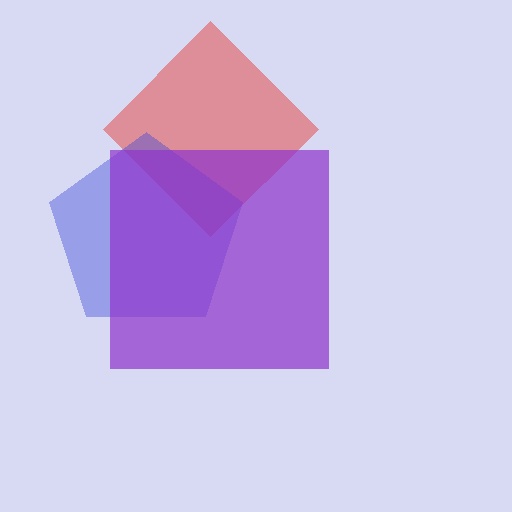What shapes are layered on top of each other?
The layered shapes are: a red diamond, a blue pentagon, a purple square.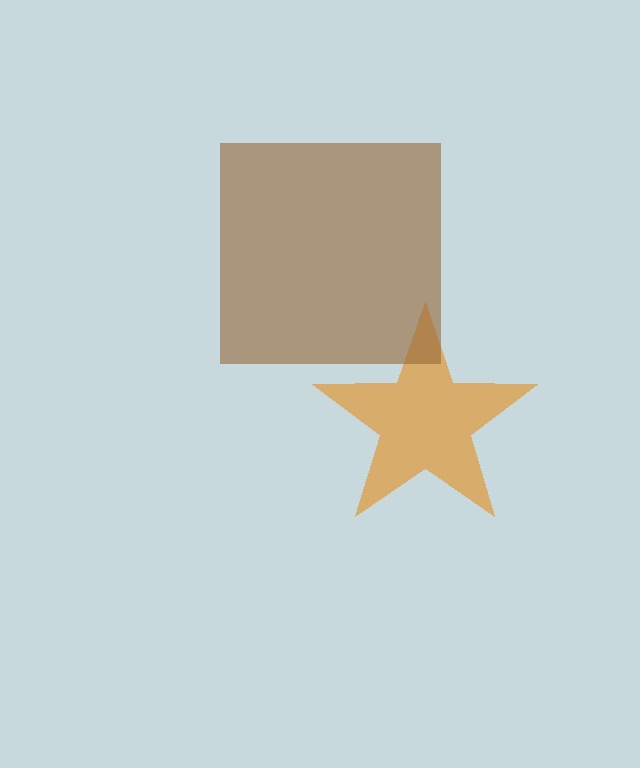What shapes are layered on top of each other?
The layered shapes are: an orange star, a brown square.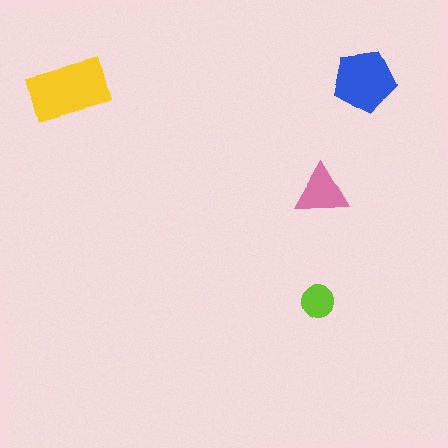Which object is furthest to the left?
The yellow rectangle is leftmost.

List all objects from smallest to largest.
The lime circle, the pink triangle, the blue pentagon, the yellow rectangle.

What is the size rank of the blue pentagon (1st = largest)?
2nd.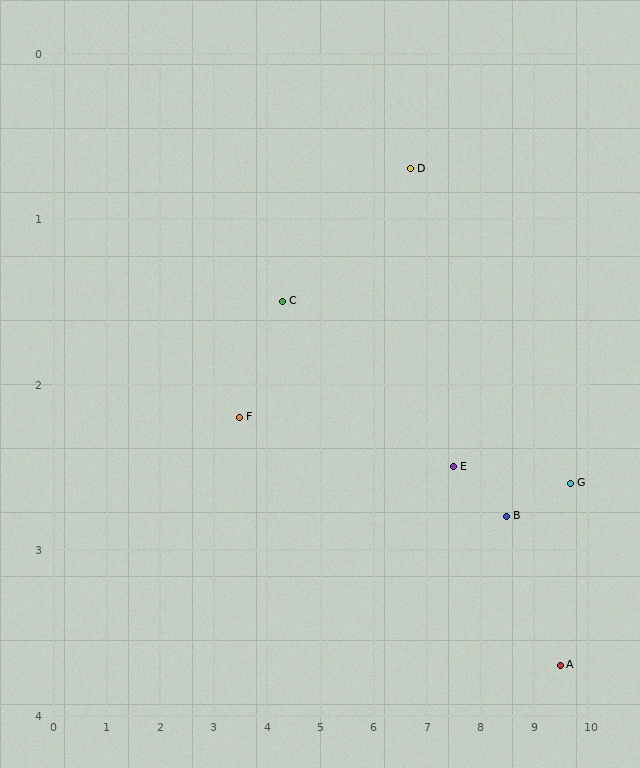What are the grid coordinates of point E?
Point E is at approximately (7.5, 2.5).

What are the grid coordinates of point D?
Point D is at approximately (6.7, 0.7).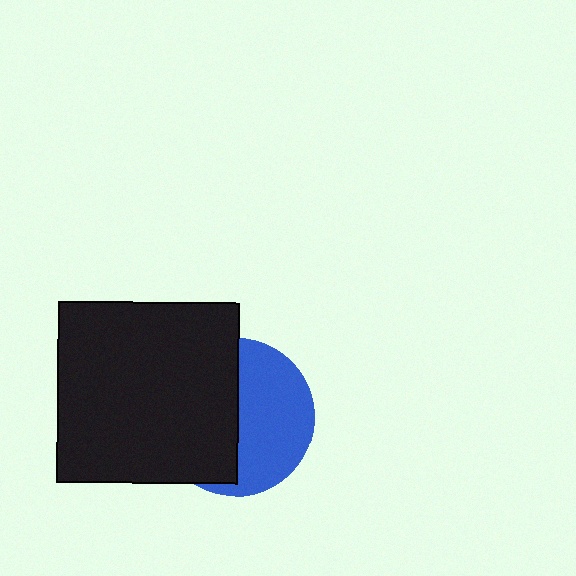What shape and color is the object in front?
The object in front is a black square.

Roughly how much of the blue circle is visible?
About half of it is visible (roughly 50%).